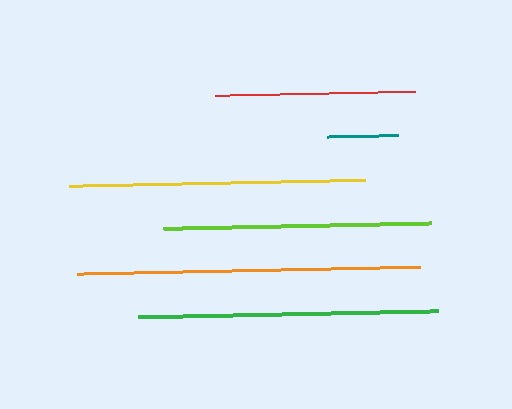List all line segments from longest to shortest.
From longest to shortest: orange, green, yellow, lime, red, teal.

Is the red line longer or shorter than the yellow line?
The yellow line is longer than the red line.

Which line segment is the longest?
The orange line is the longest at approximately 343 pixels.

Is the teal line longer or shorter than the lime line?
The lime line is longer than the teal line.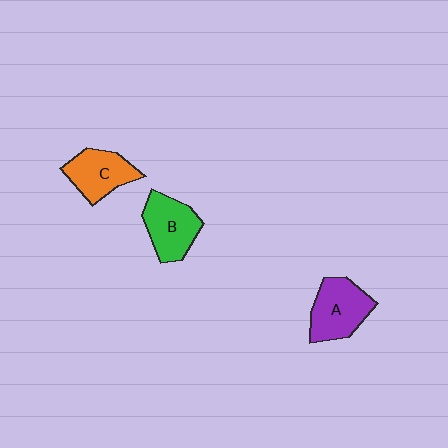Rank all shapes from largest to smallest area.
From largest to smallest: A (purple), B (green), C (orange).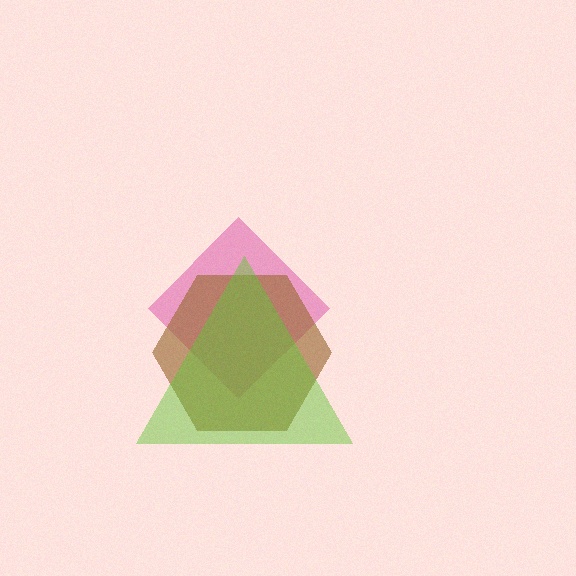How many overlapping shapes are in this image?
There are 3 overlapping shapes in the image.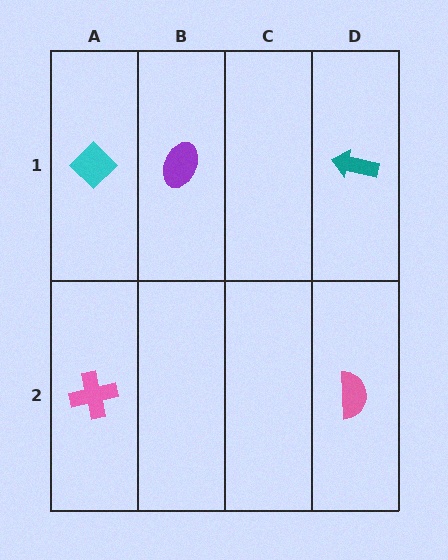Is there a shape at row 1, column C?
No, that cell is empty.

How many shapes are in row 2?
2 shapes.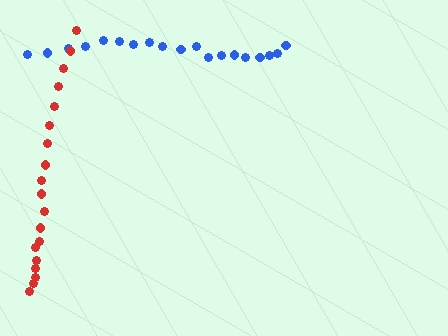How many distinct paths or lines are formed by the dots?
There are 2 distinct paths.